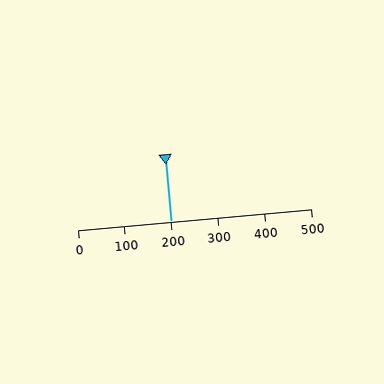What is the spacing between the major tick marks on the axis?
The major ticks are spaced 100 apart.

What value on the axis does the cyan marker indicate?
The marker indicates approximately 200.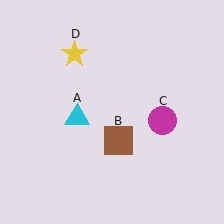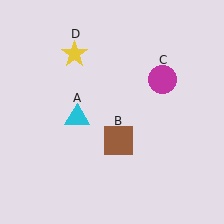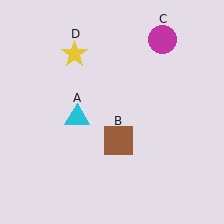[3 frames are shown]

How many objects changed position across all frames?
1 object changed position: magenta circle (object C).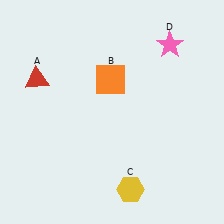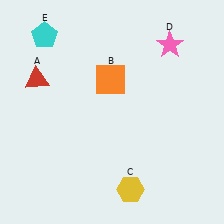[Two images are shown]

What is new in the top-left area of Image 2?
A cyan pentagon (E) was added in the top-left area of Image 2.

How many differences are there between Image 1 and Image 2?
There is 1 difference between the two images.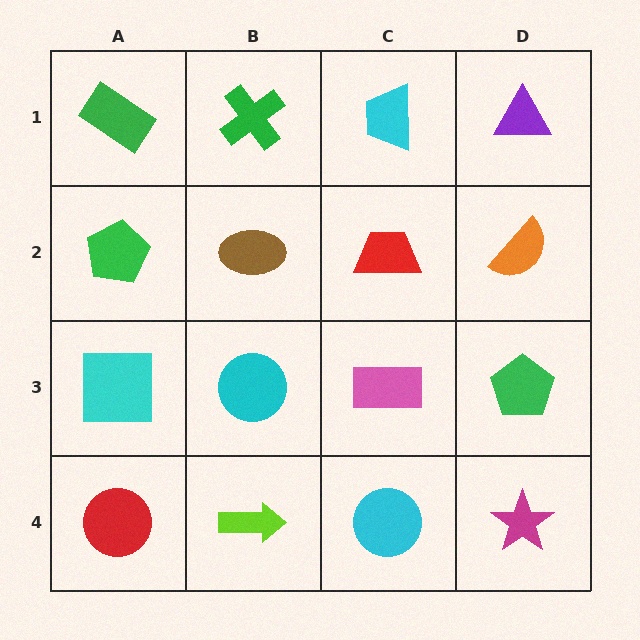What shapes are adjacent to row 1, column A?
A green pentagon (row 2, column A), a green cross (row 1, column B).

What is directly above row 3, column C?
A red trapezoid.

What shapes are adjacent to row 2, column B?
A green cross (row 1, column B), a cyan circle (row 3, column B), a green pentagon (row 2, column A), a red trapezoid (row 2, column C).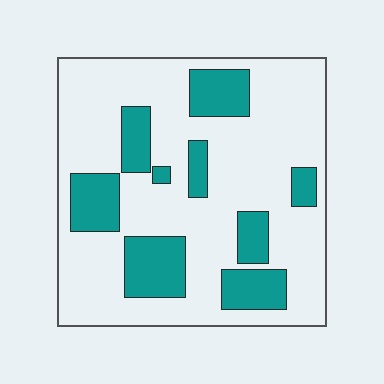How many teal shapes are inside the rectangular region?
9.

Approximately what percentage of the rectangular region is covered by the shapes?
Approximately 25%.